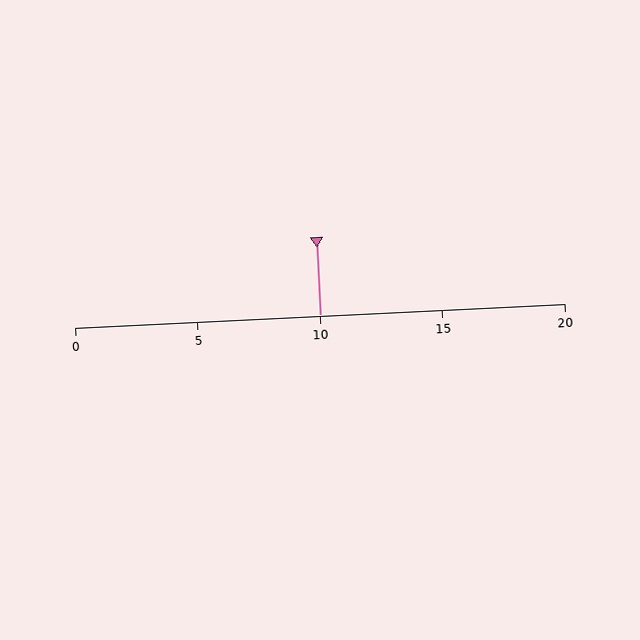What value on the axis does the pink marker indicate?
The marker indicates approximately 10.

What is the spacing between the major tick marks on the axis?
The major ticks are spaced 5 apart.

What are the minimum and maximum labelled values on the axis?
The axis runs from 0 to 20.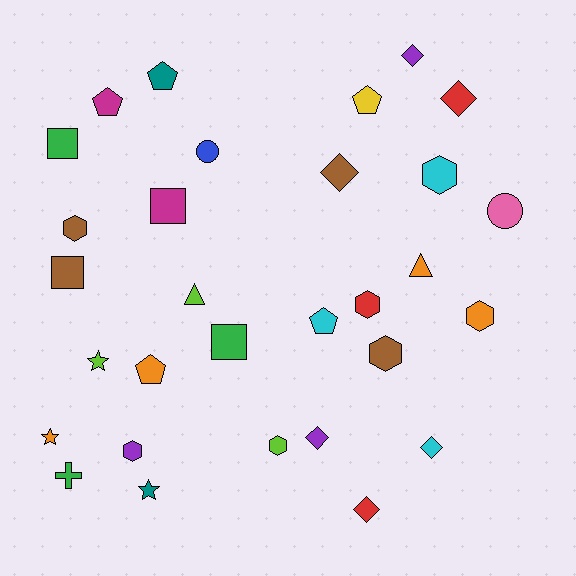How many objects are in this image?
There are 30 objects.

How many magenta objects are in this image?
There are 2 magenta objects.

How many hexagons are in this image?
There are 7 hexagons.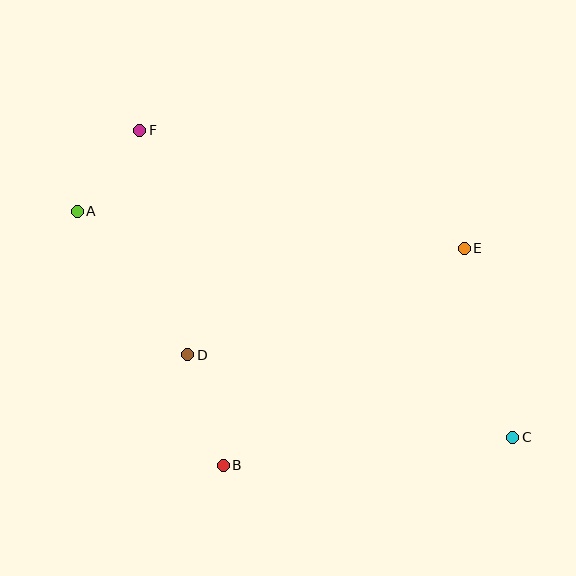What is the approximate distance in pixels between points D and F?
The distance between D and F is approximately 229 pixels.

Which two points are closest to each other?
Points A and F are closest to each other.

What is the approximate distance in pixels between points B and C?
The distance between B and C is approximately 291 pixels.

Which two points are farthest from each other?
Points A and C are farthest from each other.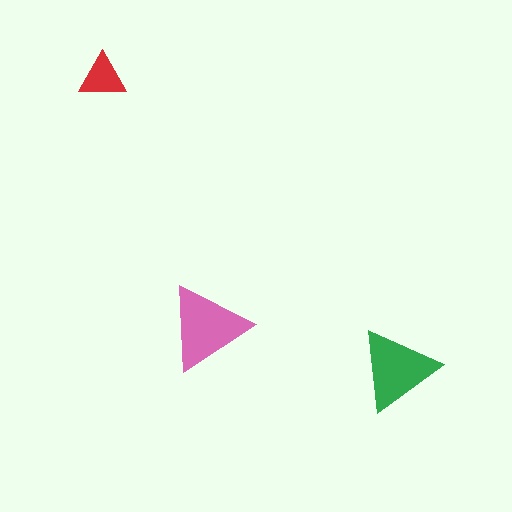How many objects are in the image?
There are 3 objects in the image.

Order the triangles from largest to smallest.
the pink one, the green one, the red one.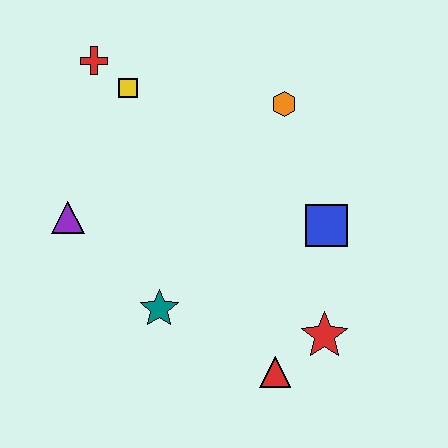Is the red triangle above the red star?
No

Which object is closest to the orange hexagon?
The blue square is closest to the orange hexagon.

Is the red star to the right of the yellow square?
Yes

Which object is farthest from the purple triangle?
The red star is farthest from the purple triangle.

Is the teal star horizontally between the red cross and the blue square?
Yes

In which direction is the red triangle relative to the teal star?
The red triangle is to the right of the teal star.